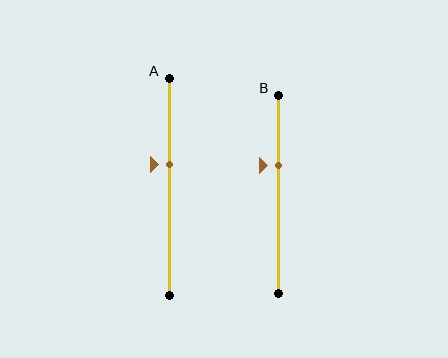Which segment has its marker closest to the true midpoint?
Segment A has its marker closest to the true midpoint.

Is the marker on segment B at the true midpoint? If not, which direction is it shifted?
No, the marker on segment B is shifted upward by about 14% of the segment length.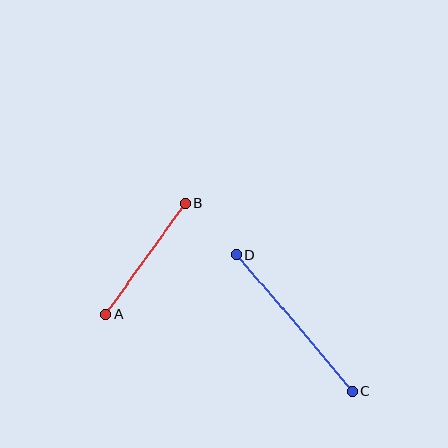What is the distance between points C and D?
The distance is approximately 180 pixels.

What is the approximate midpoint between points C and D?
The midpoint is at approximately (294, 323) pixels.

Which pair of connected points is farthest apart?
Points C and D are farthest apart.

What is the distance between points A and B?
The distance is approximately 136 pixels.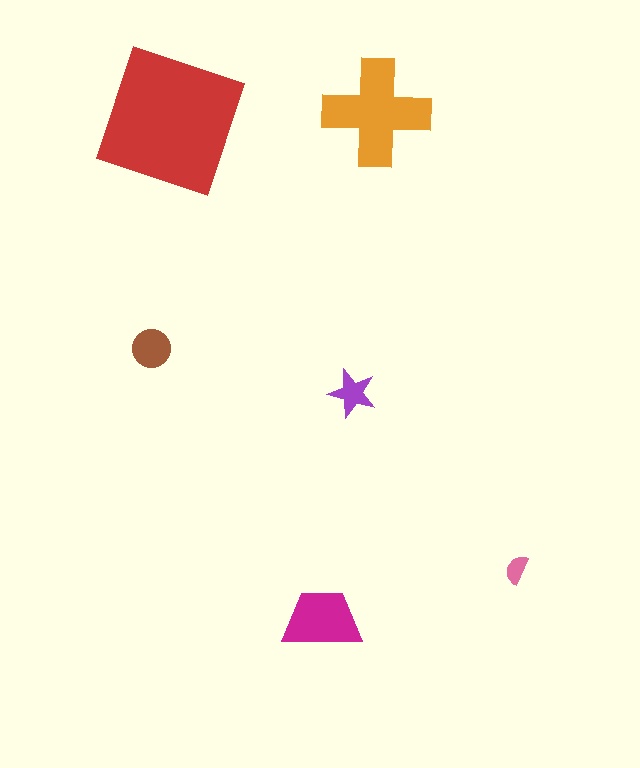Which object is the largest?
The red square.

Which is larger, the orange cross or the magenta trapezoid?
The orange cross.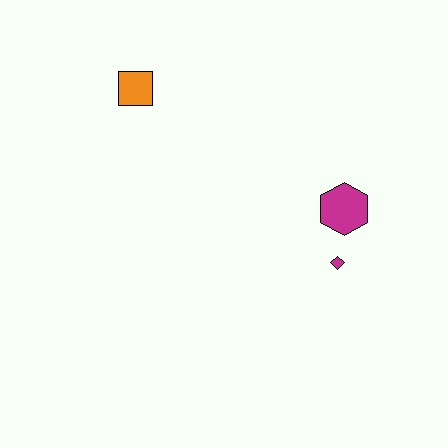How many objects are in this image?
There are 3 objects.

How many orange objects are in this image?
There is 1 orange object.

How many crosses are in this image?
There are no crosses.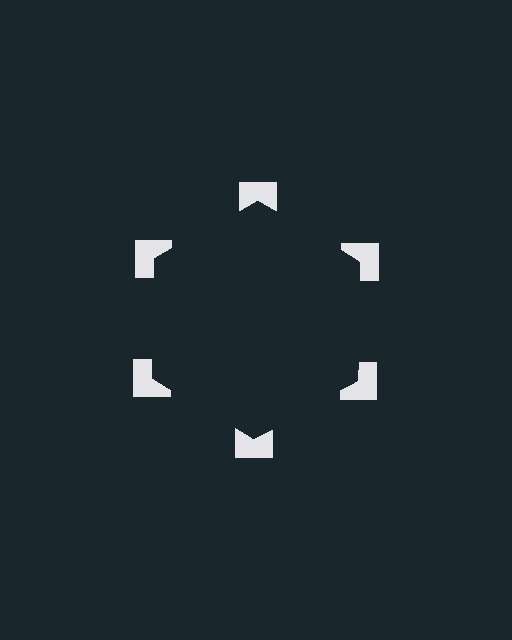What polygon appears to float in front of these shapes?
An illusory hexagon — its edges are inferred from the aligned wedge cuts in the notched squares, not physically drawn.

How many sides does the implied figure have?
6 sides.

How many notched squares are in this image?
There are 6 — one at each vertex of the illusory hexagon.